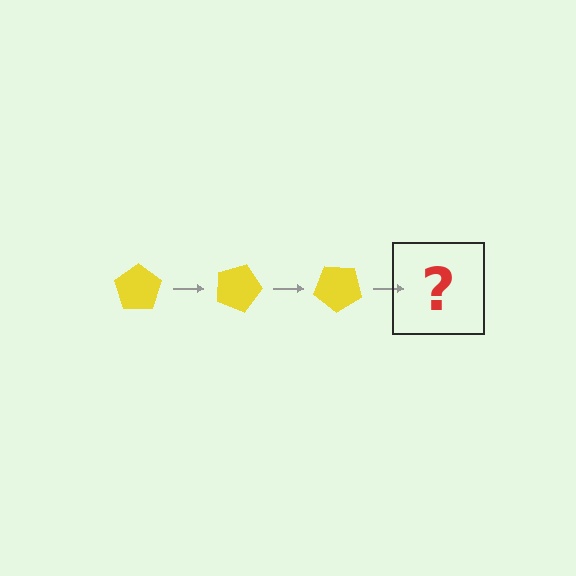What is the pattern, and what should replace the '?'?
The pattern is that the pentagon rotates 20 degrees each step. The '?' should be a yellow pentagon rotated 60 degrees.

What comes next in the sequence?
The next element should be a yellow pentagon rotated 60 degrees.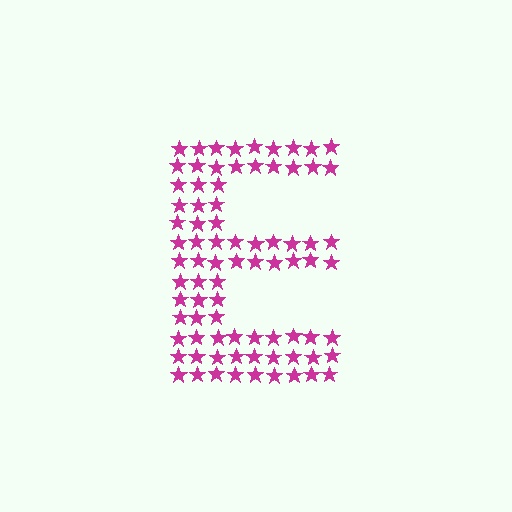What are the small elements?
The small elements are stars.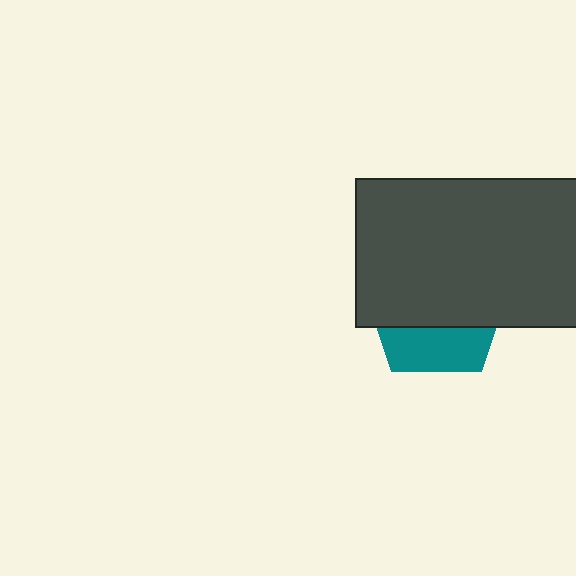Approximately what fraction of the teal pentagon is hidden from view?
Roughly 67% of the teal pentagon is hidden behind the dark gray rectangle.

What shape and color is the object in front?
The object in front is a dark gray rectangle.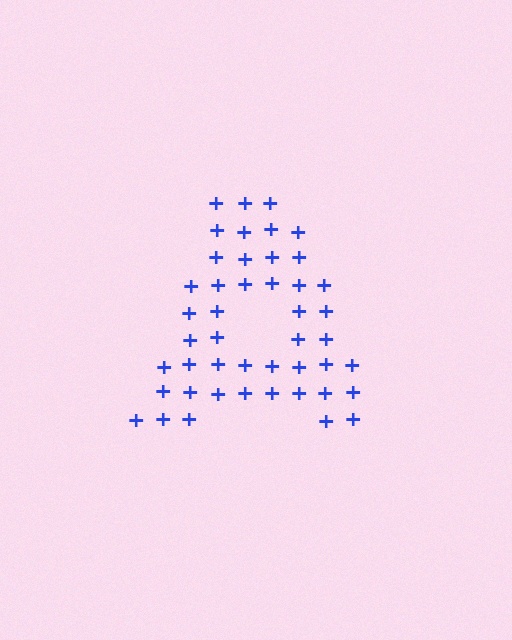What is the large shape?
The large shape is the letter A.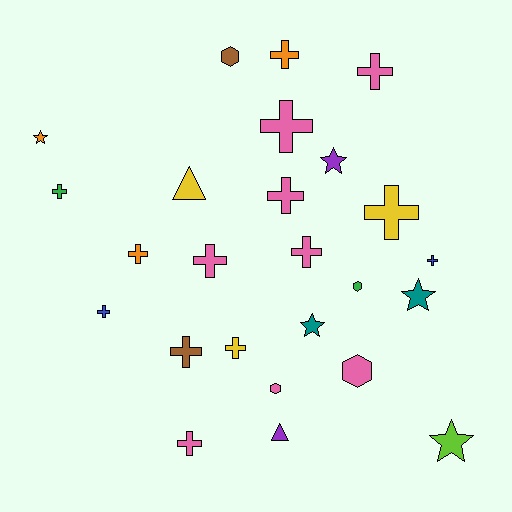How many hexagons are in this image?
There are 4 hexagons.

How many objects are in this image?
There are 25 objects.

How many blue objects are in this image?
There are 2 blue objects.